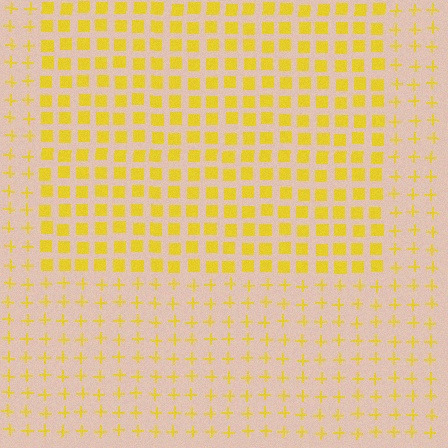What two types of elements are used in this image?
The image uses squares inside the rectangle region and plus signs outside it.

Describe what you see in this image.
The image is filled with small yellow elements arranged in a uniform grid. A rectangle-shaped region contains squares, while the surrounding area contains plus signs. The boundary is defined purely by the change in element shape.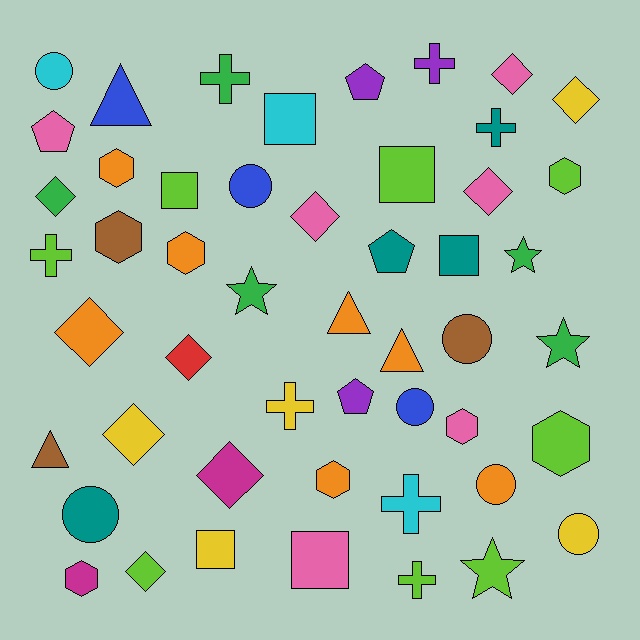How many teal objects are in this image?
There are 4 teal objects.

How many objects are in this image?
There are 50 objects.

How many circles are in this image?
There are 7 circles.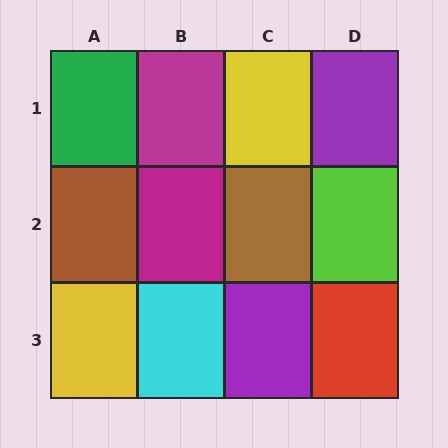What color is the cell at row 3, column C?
Purple.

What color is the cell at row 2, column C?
Brown.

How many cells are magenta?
2 cells are magenta.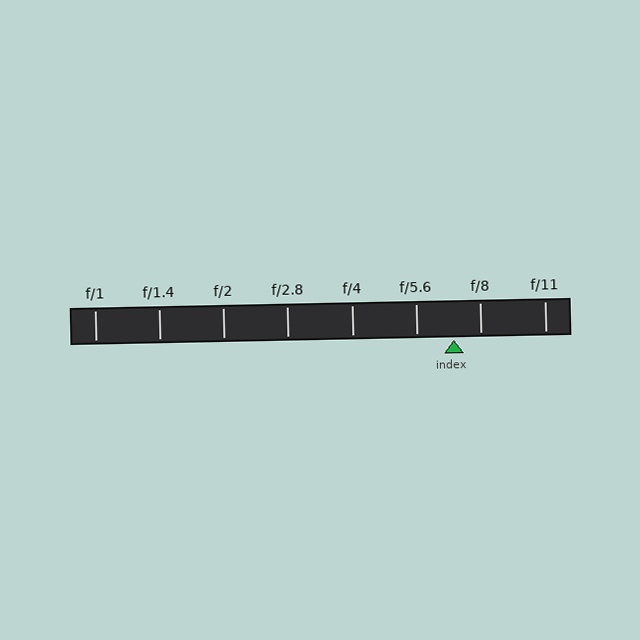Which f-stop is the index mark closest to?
The index mark is closest to f/8.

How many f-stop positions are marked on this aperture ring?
There are 8 f-stop positions marked.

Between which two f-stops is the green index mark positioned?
The index mark is between f/5.6 and f/8.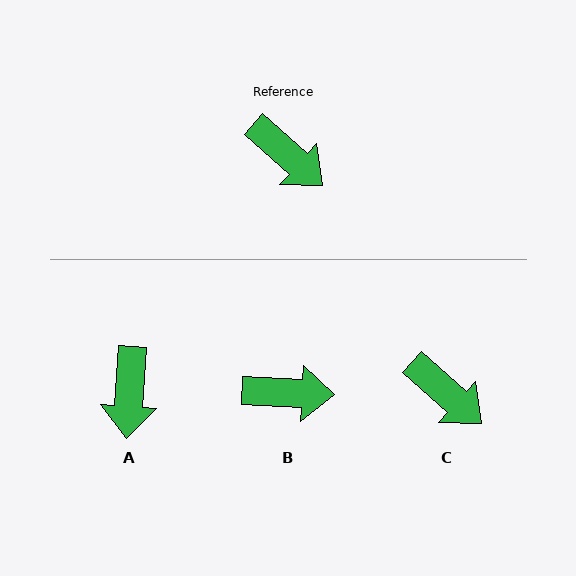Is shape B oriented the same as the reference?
No, it is off by about 39 degrees.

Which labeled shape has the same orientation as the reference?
C.